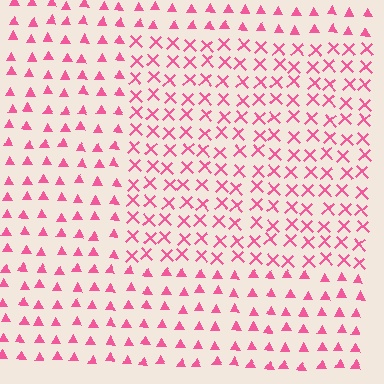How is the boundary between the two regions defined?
The boundary is defined by a change in element shape: X marks inside vs. triangles outside. All elements share the same color and spacing.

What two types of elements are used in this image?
The image uses X marks inside the rectangle region and triangles outside it.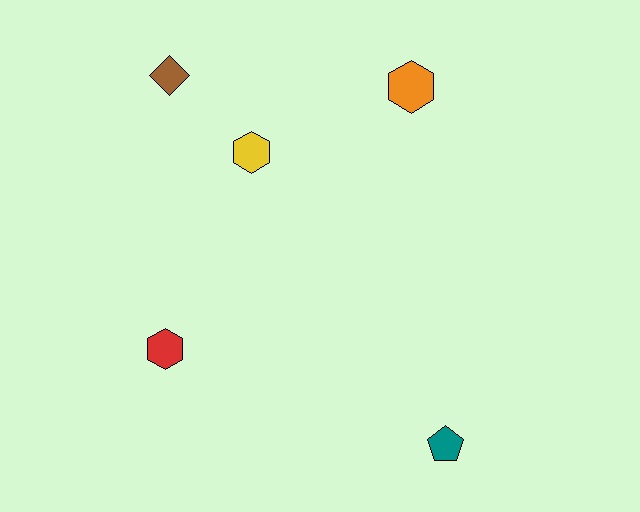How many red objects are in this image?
There is 1 red object.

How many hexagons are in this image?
There are 3 hexagons.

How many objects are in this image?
There are 5 objects.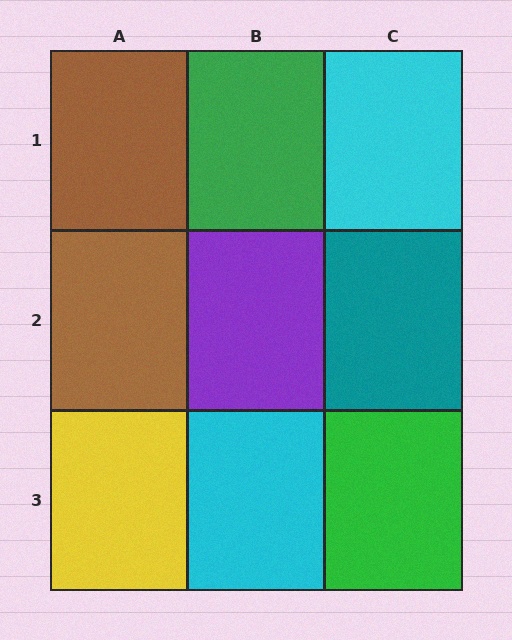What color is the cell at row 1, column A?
Brown.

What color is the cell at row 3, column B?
Cyan.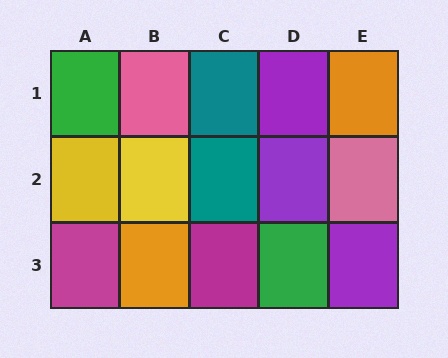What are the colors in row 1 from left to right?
Green, pink, teal, purple, orange.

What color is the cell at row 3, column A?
Magenta.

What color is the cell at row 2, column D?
Purple.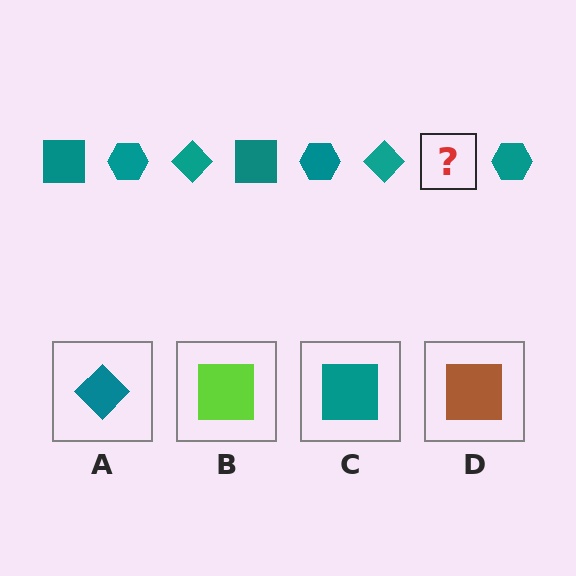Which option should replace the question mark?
Option C.